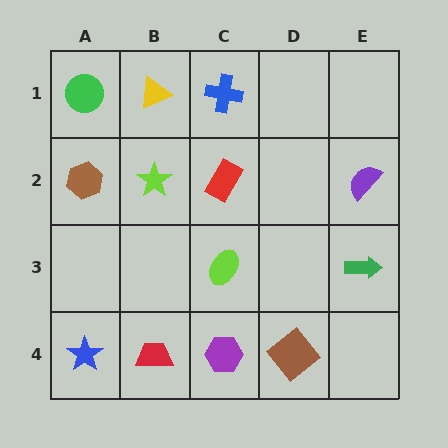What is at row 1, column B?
A yellow triangle.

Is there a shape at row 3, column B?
No, that cell is empty.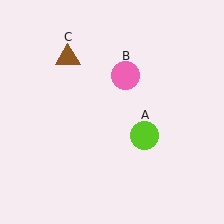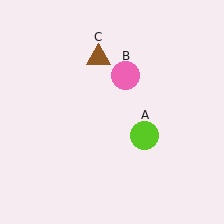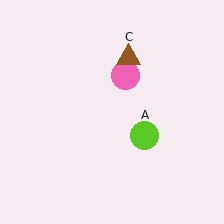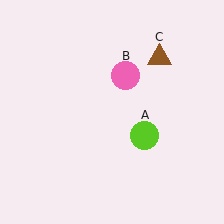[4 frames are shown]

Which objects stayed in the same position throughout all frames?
Lime circle (object A) and pink circle (object B) remained stationary.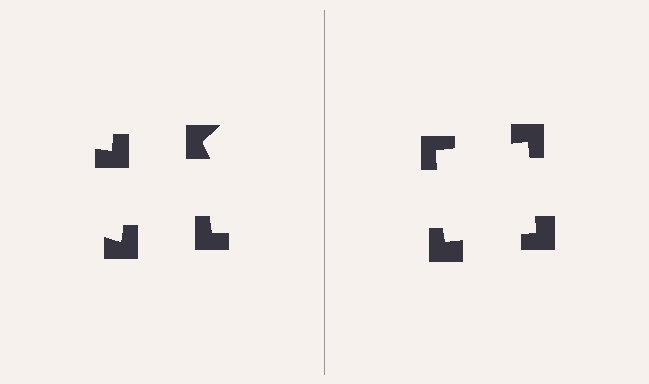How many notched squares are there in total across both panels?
8 — 4 on each side.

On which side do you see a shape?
An illusory square appears on the right side. On the left side the wedge cuts are rotated, so no coherent shape forms.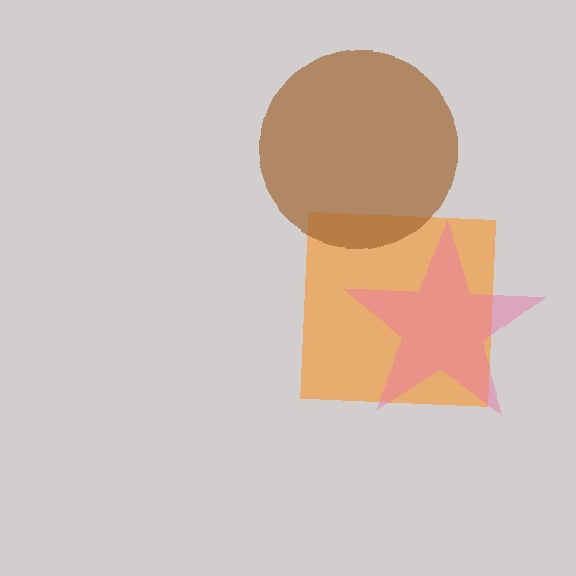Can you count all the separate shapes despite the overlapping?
Yes, there are 3 separate shapes.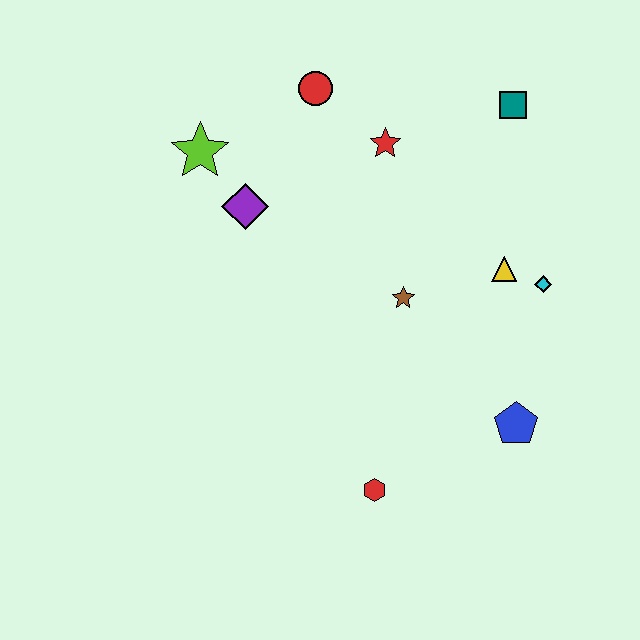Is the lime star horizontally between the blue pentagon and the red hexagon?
No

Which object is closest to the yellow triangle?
The cyan diamond is closest to the yellow triangle.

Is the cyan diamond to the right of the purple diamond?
Yes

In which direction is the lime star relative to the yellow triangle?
The lime star is to the left of the yellow triangle.